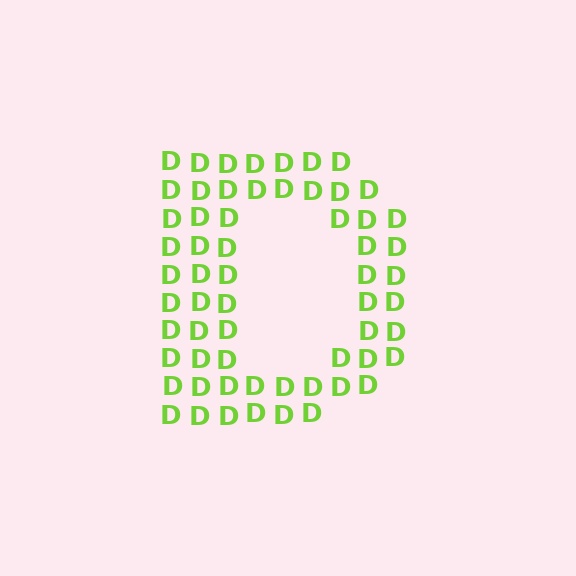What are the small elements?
The small elements are letter D's.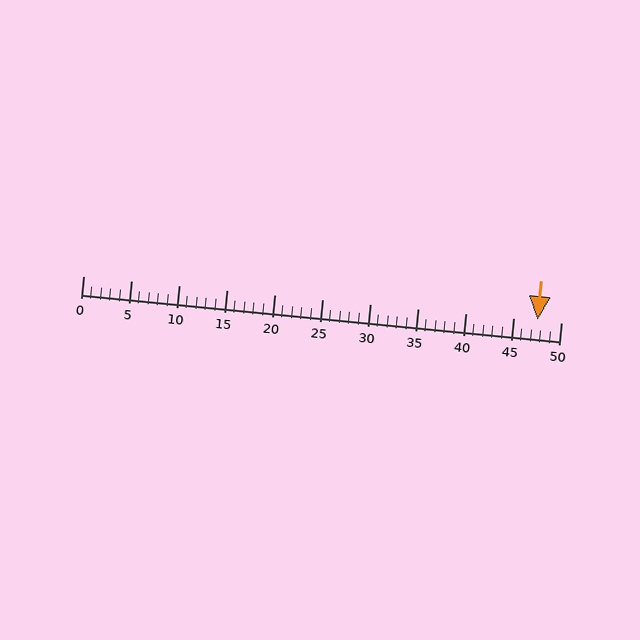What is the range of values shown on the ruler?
The ruler shows values from 0 to 50.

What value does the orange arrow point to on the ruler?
The orange arrow points to approximately 48.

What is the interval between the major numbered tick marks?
The major tick marks are spaced 5 units apart.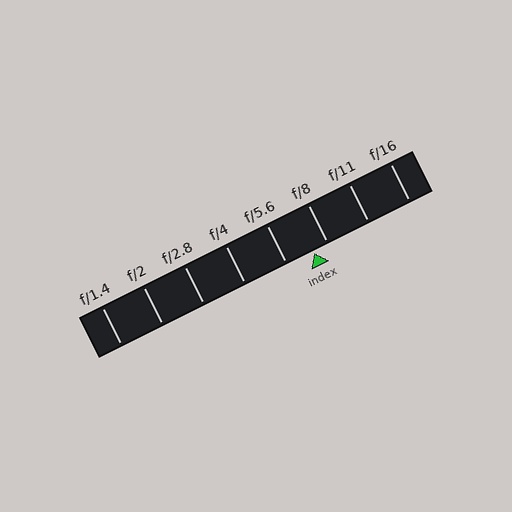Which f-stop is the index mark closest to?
The index mark is closest to f/8.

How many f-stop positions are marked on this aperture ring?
There are 8 f-stop positions marked.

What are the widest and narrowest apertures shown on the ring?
The widest aperture shown is f/1.4 and the narrowest is f/16.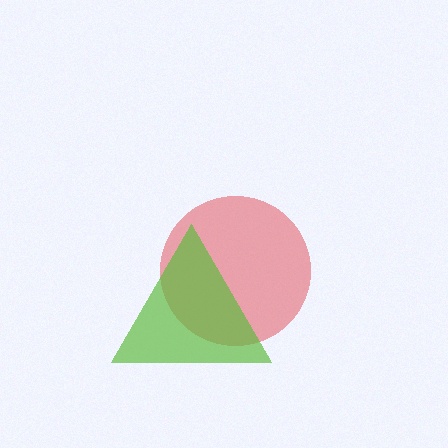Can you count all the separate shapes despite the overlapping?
Yes, there are 2 separate shapes.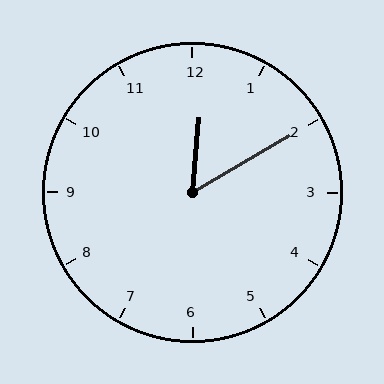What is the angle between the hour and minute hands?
Approximately 55 degrees.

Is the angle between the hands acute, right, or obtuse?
It is acute.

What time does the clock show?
12:10.